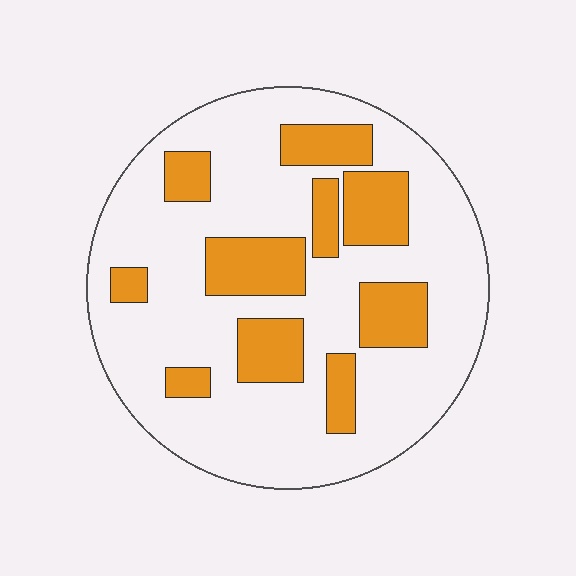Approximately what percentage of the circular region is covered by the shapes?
Approximately 25%.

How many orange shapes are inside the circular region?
10.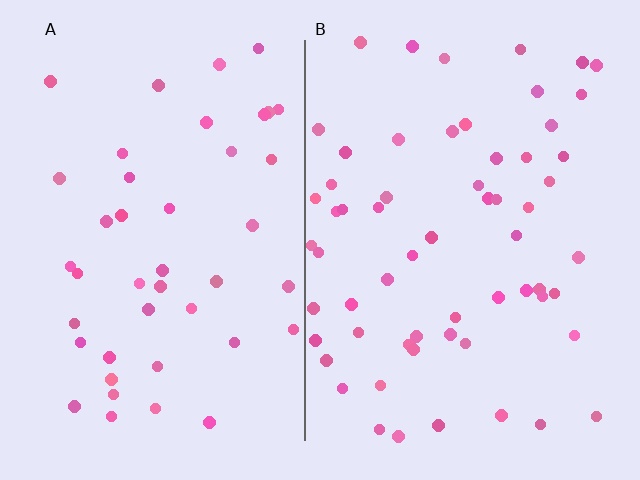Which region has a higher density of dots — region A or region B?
B (the right).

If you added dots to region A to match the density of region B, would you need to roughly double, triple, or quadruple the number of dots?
Approximately double.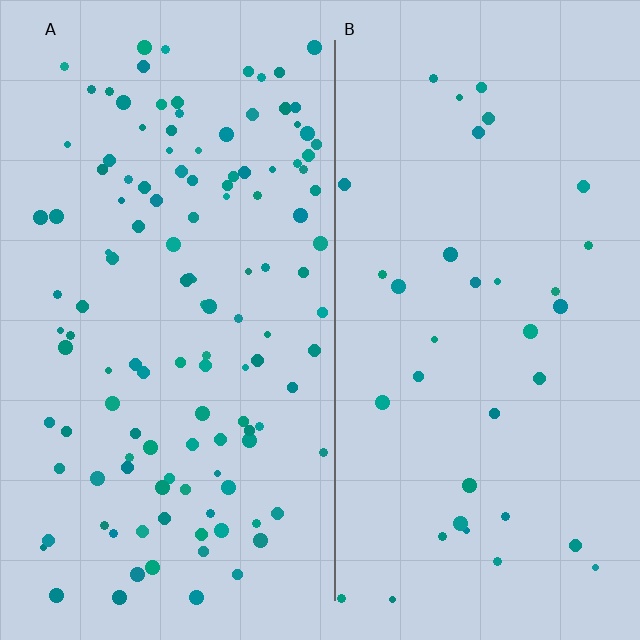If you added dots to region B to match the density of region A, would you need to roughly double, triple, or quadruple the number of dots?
Approximately triple.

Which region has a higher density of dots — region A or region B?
A (the left).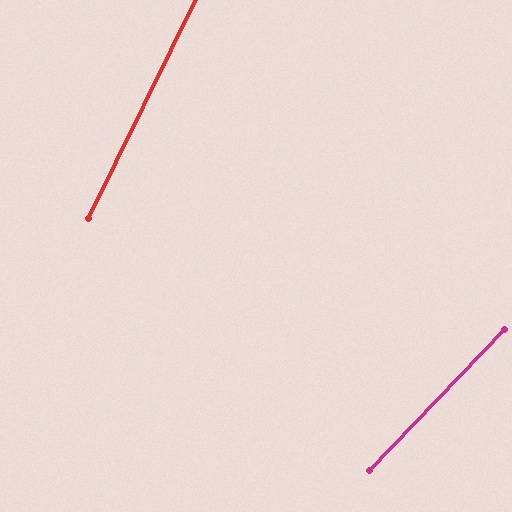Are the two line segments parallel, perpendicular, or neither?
Neither parallel nor perpendicular — they differ by about 18°.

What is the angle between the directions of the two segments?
Approximately 18 degrees.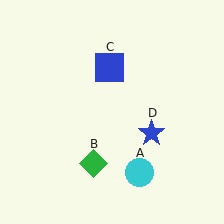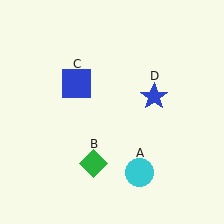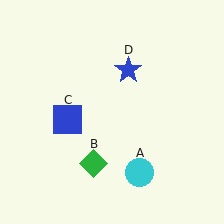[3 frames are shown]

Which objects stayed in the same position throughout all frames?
Cyan circle (object A) and green diamond (object B) remained stationary.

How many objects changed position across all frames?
2 objects changed position: blue square (object C), blue star (object D).